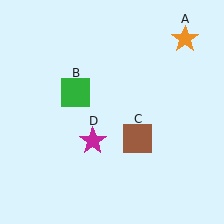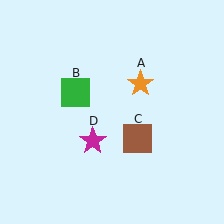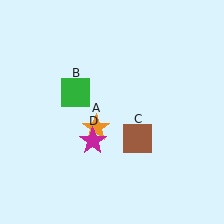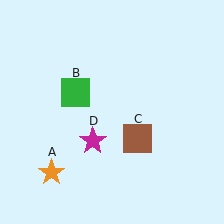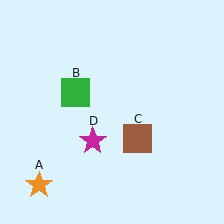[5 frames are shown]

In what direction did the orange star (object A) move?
The orange star (object A) moved down and to the left.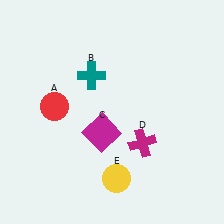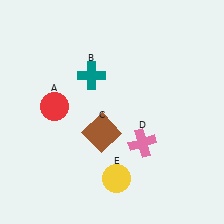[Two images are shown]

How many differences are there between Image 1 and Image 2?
There are 2 differences between the two images.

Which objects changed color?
C changed from magenta to brown. D changed from magenta to pink.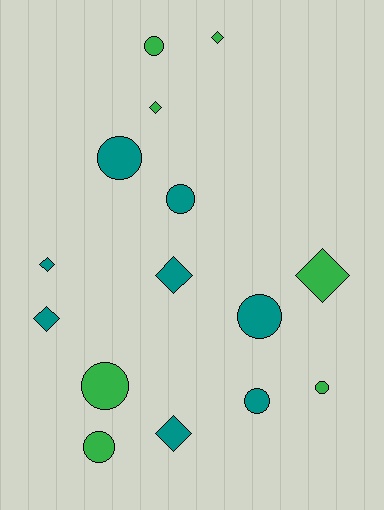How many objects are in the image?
There are 15 objects.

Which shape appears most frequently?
Circle, with 8 objects.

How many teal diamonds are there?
There are 4 teal diamonds.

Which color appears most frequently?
Teal, with 8 objects.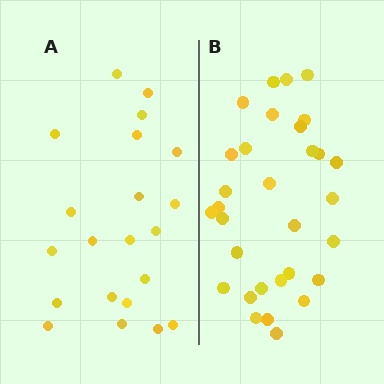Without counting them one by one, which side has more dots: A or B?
Region B (the right region) has more dots.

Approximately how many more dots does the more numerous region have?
Region B has roughly 10 or so more dots than region A.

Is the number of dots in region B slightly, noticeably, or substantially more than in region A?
Region B has substantially more. The ratio is roughly 1.5 to 1.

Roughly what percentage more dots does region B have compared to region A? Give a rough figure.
About 50% more.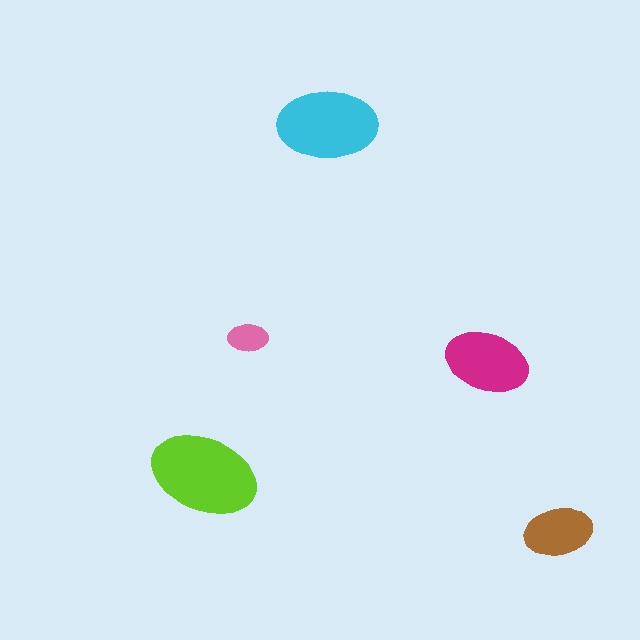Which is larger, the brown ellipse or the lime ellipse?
The lime one.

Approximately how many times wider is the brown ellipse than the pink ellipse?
About 1.5 times wider.